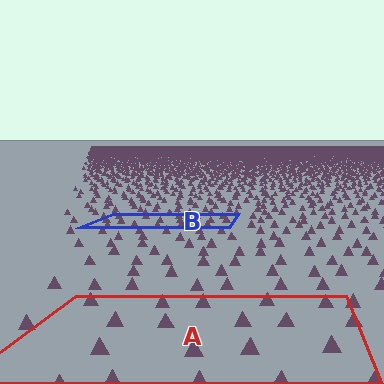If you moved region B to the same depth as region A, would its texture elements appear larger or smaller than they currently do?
They would appear larger. At a closer depth, the same texture elements are projected at a bigger on-screen size.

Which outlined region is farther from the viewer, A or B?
Region B is farther from the viewer — the texture elements inside it appear smaller and more densely packed.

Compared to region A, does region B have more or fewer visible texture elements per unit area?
Region B has more texture elements per unit area — they are packed more densely because it is farther away.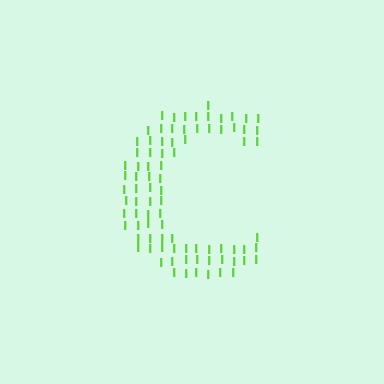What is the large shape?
The large shape is the letter C.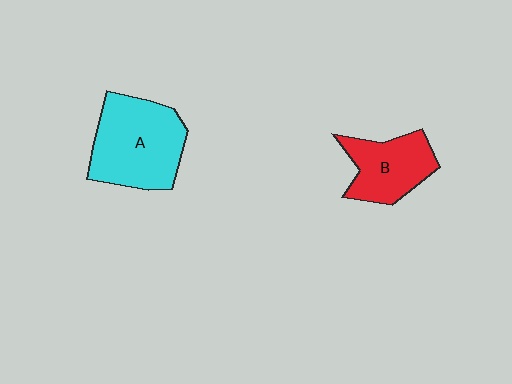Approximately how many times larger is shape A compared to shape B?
Approximately 1.5 times.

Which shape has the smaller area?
Shape B (red).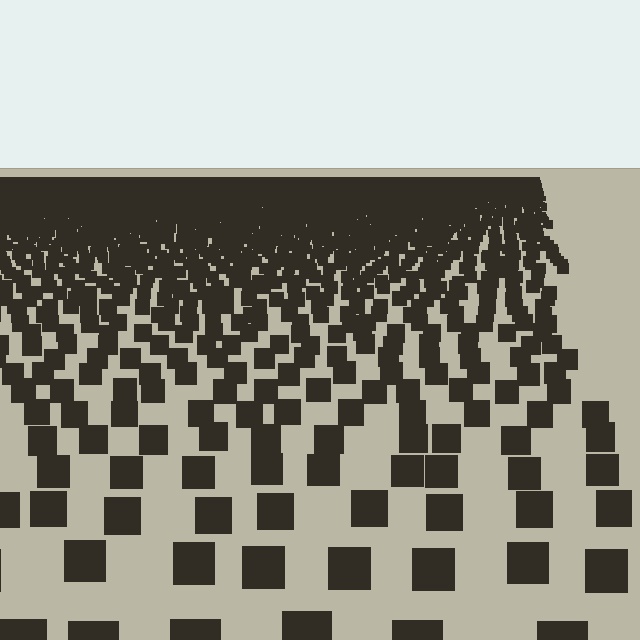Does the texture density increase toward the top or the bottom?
Density increases toward the top.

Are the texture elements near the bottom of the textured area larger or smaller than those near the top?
Larger. Near the bottom, elements are closer to the viewer and appear at a bigger on-screen size.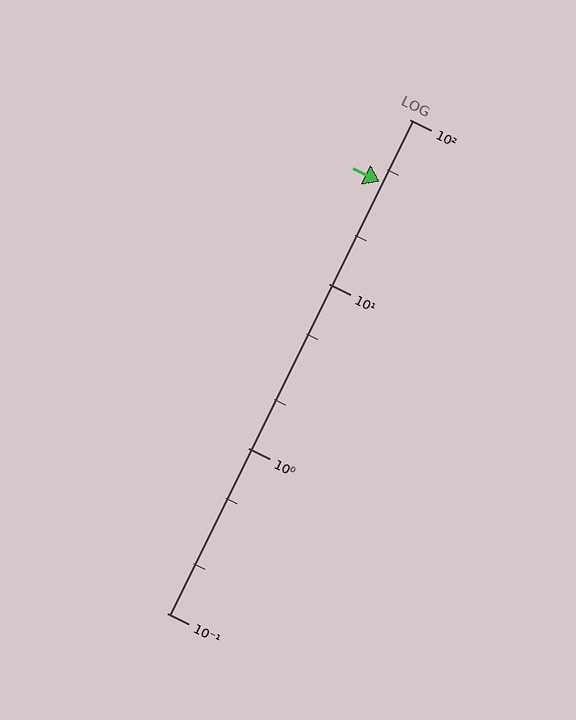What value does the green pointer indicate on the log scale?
The pointer indicates approximately 42.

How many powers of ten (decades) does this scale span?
The scale spans 3 decades, from 0.1 to 100.